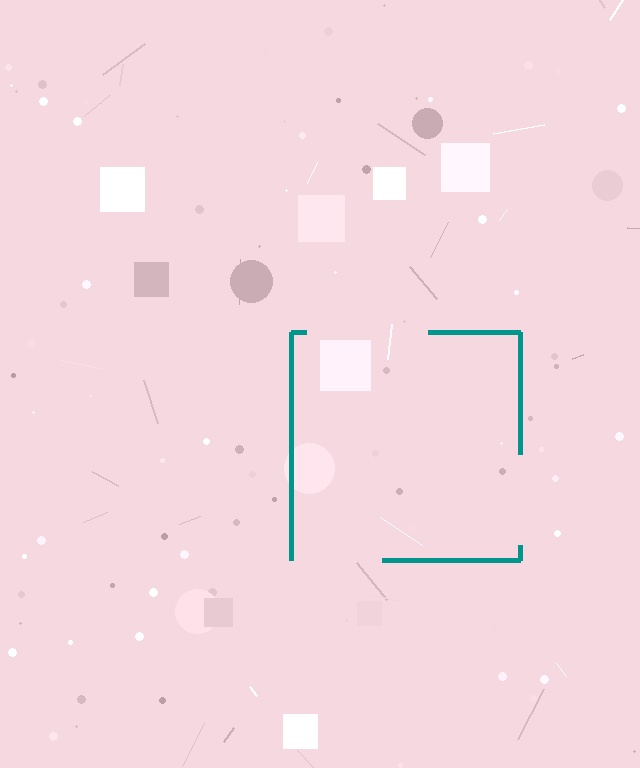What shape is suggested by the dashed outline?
The dashed outline suggests a square.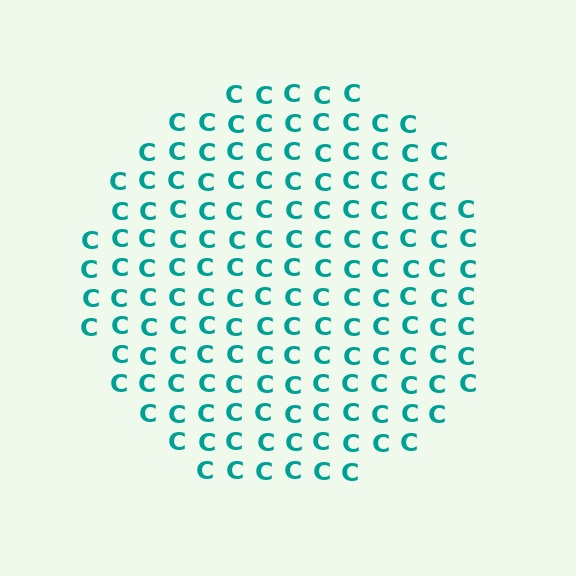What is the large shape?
The large shape is a circle.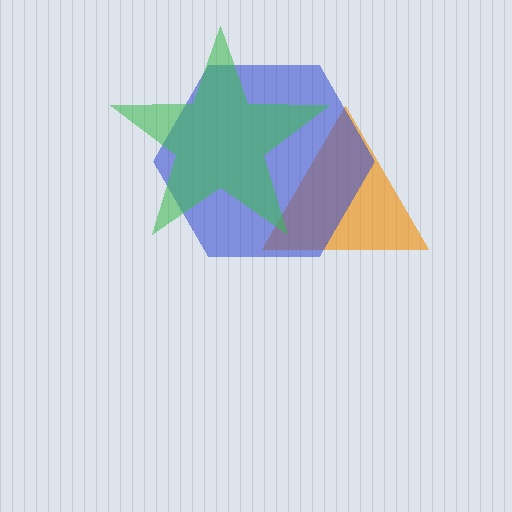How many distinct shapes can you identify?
There are 3 distinct shapes: an orange triangle, a blue hexagon, a green star.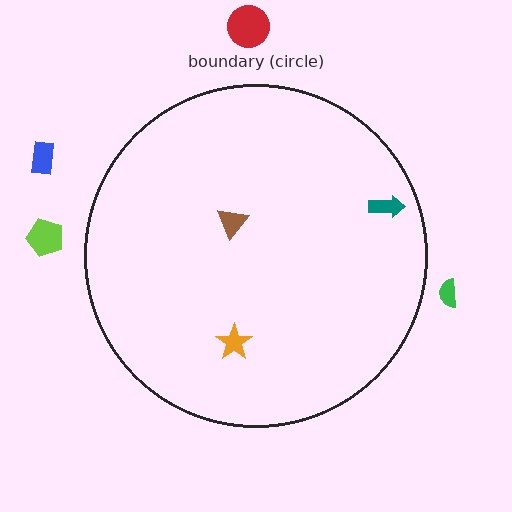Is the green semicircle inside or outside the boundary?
Outside.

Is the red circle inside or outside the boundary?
Outside.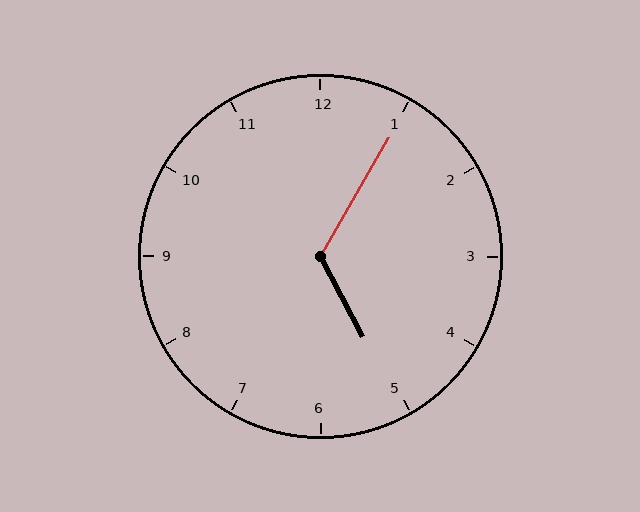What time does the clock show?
5:05.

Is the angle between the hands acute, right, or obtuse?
It is obtuse.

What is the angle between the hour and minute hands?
Approximately 122 degrees.